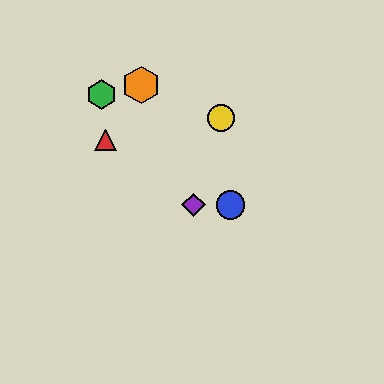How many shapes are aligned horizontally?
2 shapes (the blue circle, the purple diamond) are aligned horizontally.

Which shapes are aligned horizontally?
The blue circle, the purple diamond are aligned horizontally.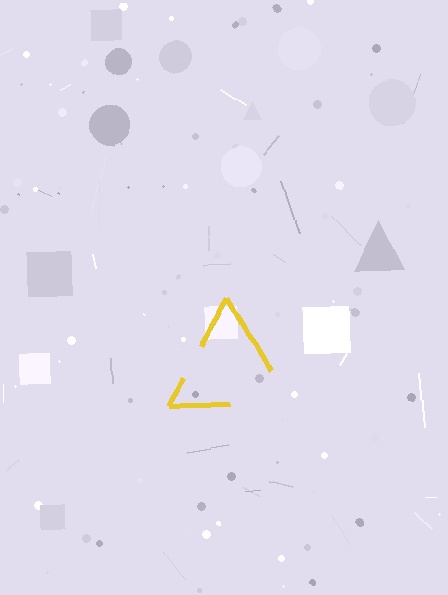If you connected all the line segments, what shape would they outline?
They would outline a triangle.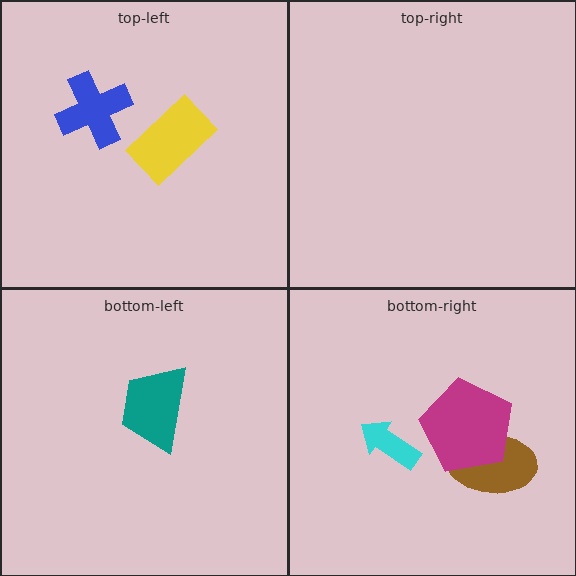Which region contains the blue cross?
The top-left region.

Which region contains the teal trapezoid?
The bottom-left region.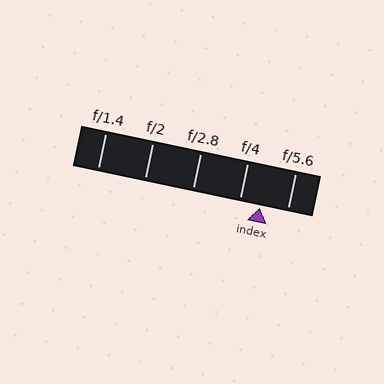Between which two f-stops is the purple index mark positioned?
The index mark is between f/4 and f/5.6.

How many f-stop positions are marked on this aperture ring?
There are 5 f-stop positions marked.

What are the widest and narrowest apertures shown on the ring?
The widest aperture shown is f/1.4 and the narrowest is f/5.6.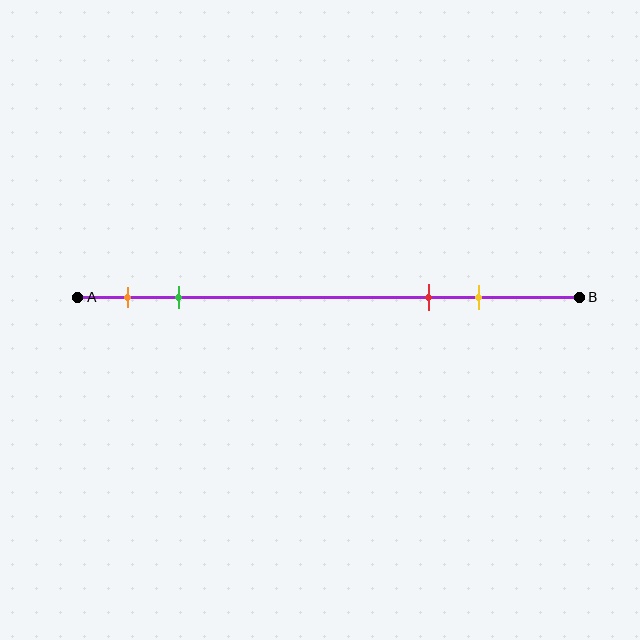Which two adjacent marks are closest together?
The orange and green marks are the closest adjacent pair.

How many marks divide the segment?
There are 4 marks dividing the segment.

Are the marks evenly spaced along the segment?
No, the marks are not evenly spaced.